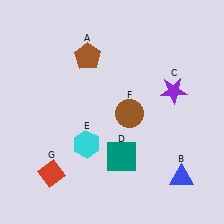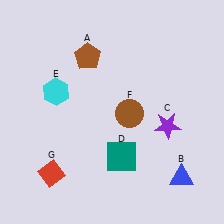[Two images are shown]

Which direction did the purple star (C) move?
The purple star (C) moved down.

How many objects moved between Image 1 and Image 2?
2 objects moved between the two images.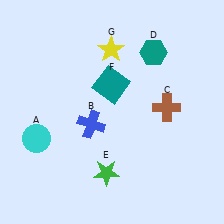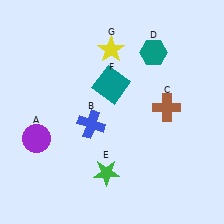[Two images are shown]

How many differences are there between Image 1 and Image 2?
There is 1 difference between the two images.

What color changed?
The circle (A) changed from cyan in Image 1 to purple in Image 2.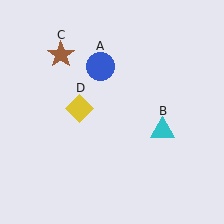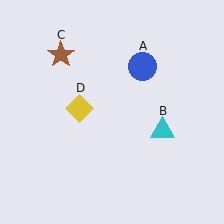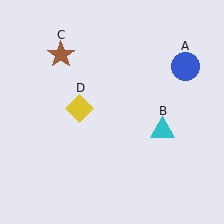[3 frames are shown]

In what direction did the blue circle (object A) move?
The blue circle (object A) moved right.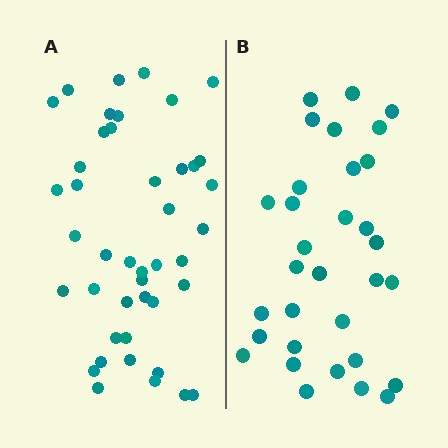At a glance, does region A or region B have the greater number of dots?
Region A (the left region) has more dots.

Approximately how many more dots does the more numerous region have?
Region A has roughly 12 or so more dots than region B.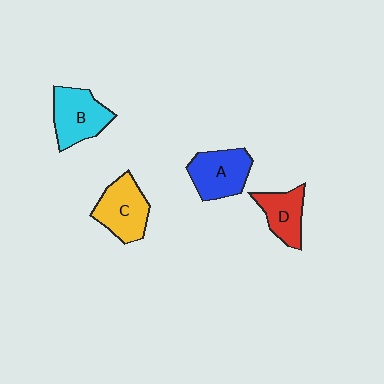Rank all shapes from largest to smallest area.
From largest to smallest: C (yellow), B (cyan), A (blue), D (red).